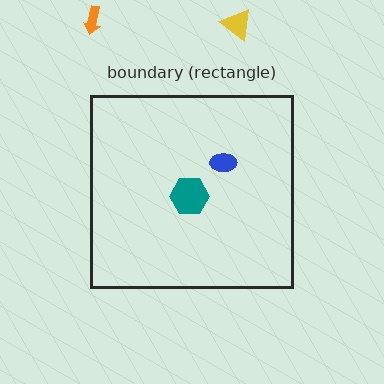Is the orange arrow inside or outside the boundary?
Outside.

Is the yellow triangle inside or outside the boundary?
Outside.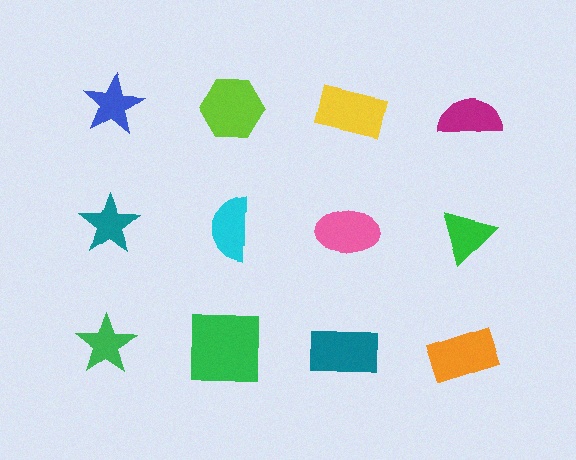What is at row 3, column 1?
A green star.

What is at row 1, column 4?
A magenta semicircle.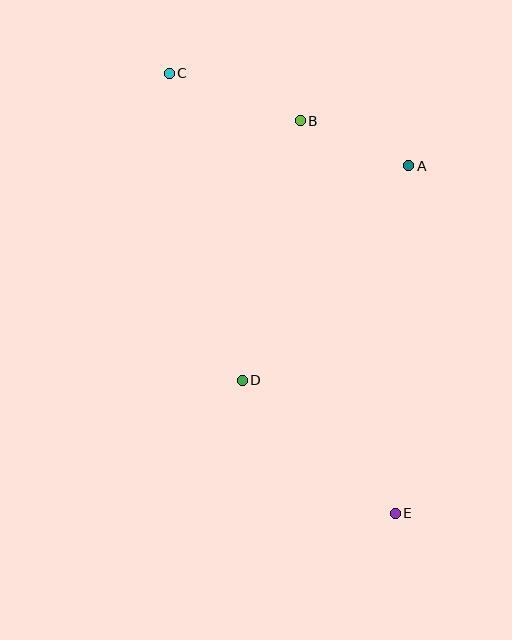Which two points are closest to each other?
Points A and B are closest to each other.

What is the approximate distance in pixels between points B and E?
The distance between B and E is approximately 404 pixels.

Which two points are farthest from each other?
Points C and E are farthest from each other.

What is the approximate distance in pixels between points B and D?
The distance between B and D is approximately 265 pixels.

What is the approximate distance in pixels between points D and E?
The distance between D and E is approximately 203 pixels.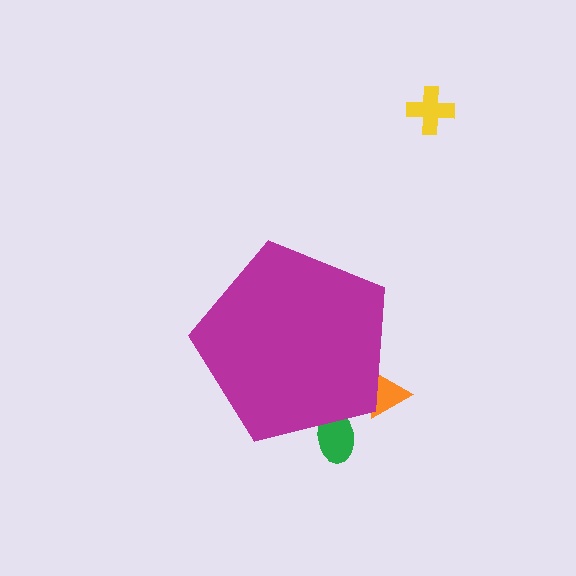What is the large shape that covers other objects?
A magenta pentagon.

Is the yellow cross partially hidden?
No, the yellow cross is fully visible.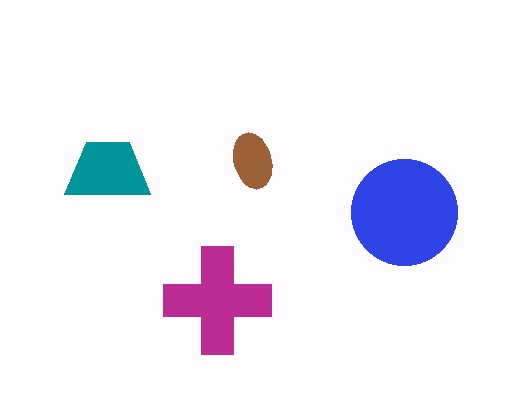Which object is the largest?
The blue circle.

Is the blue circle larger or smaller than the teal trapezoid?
Larger.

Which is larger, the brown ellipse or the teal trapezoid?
The teal trapezoid.